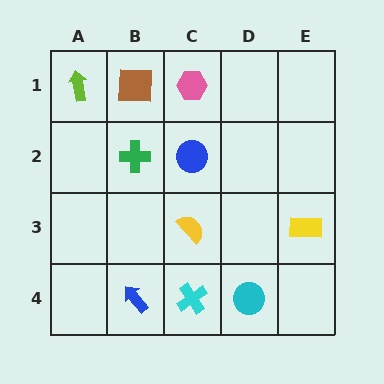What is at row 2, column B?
A green cross.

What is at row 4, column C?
A cyan cross.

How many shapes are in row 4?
3 shapes.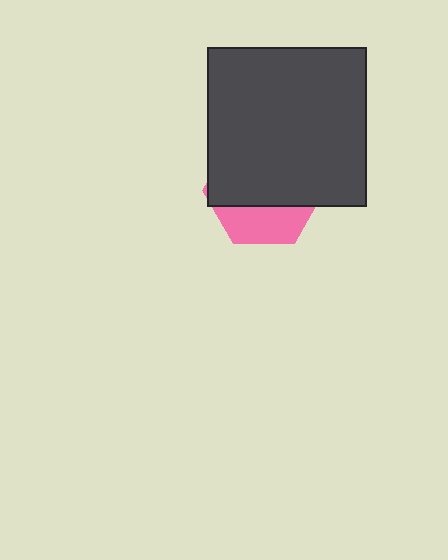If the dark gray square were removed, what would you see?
You would see the complete pink hexagon.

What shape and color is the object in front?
The object in front is a dark gray square.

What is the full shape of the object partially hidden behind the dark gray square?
The partially hidden object is a pink hexagon.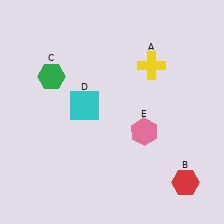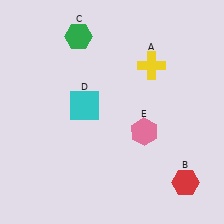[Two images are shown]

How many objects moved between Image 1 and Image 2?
1 object moved between the two images.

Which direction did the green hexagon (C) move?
The green hexagon (C) moved up.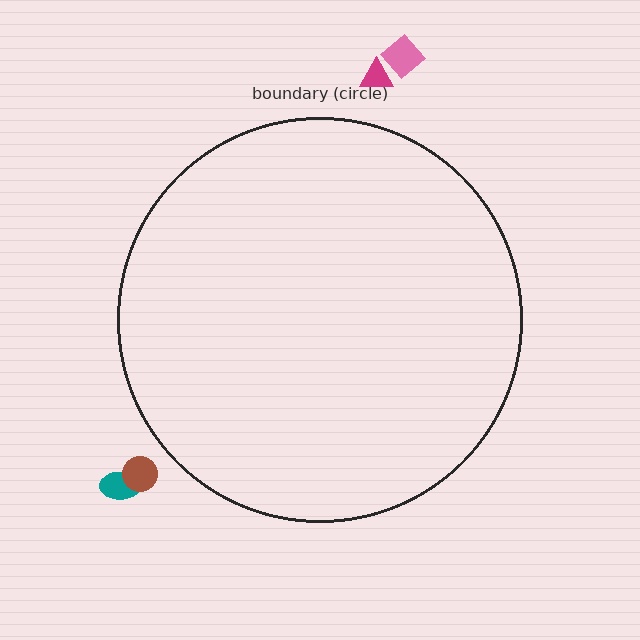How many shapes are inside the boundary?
0 inside, 4 outside.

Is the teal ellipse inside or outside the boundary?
Outside.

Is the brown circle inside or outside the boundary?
Outside.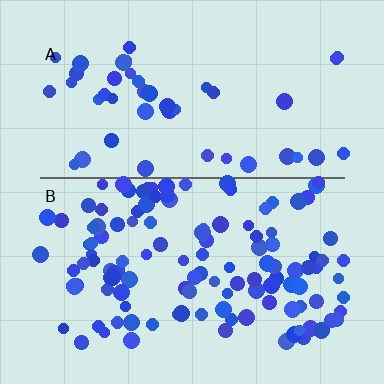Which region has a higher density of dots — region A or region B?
B (the bottom).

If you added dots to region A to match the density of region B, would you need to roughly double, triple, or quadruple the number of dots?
Approximately triple.